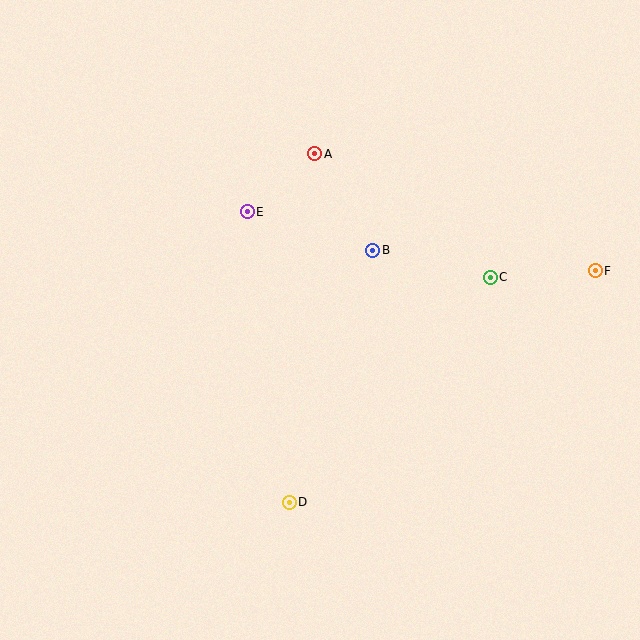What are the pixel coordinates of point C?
Point C is at (490, 277).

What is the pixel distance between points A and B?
The distance between A and B is 113 pixels.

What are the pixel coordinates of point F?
Point F is at (595, 271).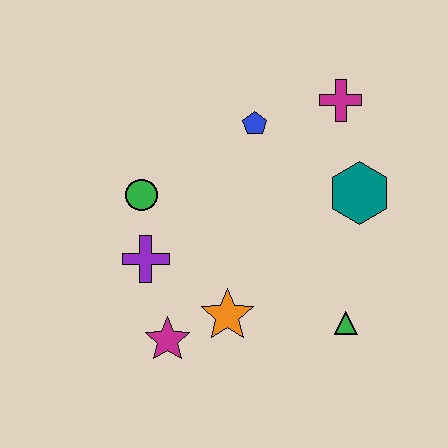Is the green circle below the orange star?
No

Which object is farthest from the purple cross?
The magenta cross is farthest from the purple cross.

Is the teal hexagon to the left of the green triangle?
No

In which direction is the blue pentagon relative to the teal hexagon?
The blue pentagon is to the left of the teal hexagon.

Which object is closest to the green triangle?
The orange star is closest to the green triangle.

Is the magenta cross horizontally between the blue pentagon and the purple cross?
No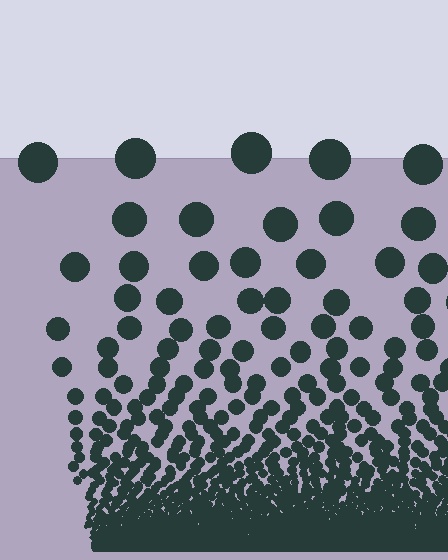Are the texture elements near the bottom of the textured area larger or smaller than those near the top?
Smaller. The gradient is inverted — elements near the bottom are smaller and denser.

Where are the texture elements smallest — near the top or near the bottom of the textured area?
Near the bottom.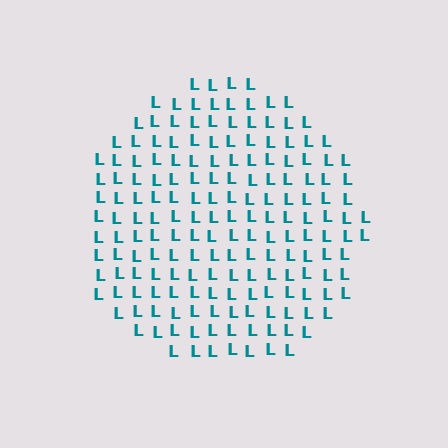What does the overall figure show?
The overall figure shows a circle.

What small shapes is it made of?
It is made of small letter L's.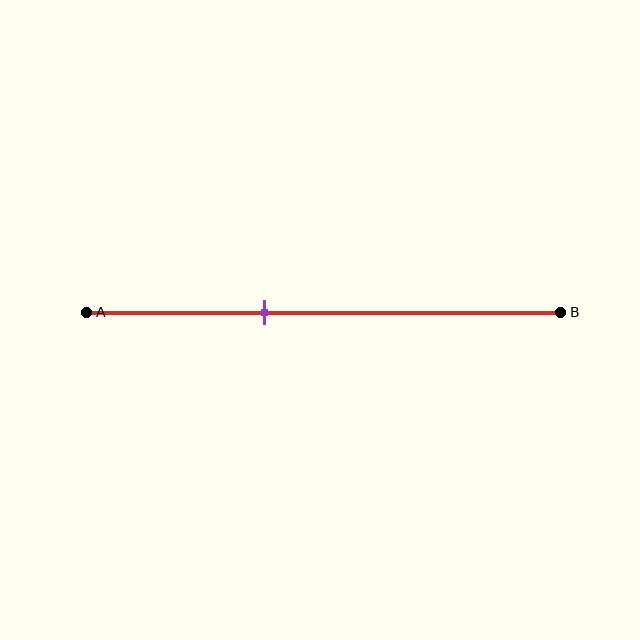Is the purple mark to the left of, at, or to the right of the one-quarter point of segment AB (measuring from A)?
The purple mark is to the right of the one-quarter point of segment AB.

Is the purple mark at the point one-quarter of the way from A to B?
No, the mark is at about 35% from A, not at the 25% one-quarter point.